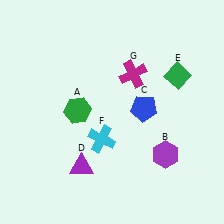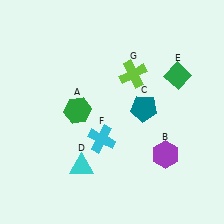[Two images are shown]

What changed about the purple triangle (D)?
In Image 1, D is purple. In Image 2, it changed to cyan.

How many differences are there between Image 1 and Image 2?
There are 3 differences between the two images.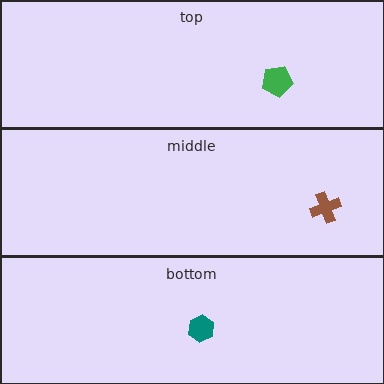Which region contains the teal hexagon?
The bottom region.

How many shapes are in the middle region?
1.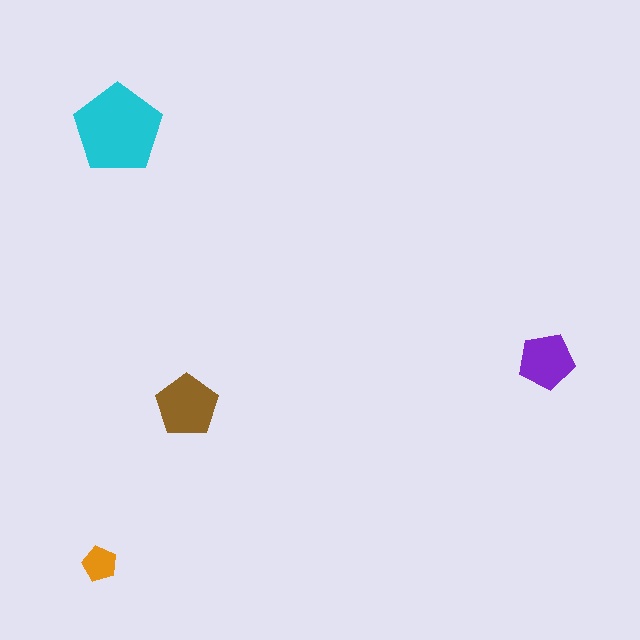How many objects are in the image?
There are 4 objects in the image.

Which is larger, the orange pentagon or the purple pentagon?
The purple one.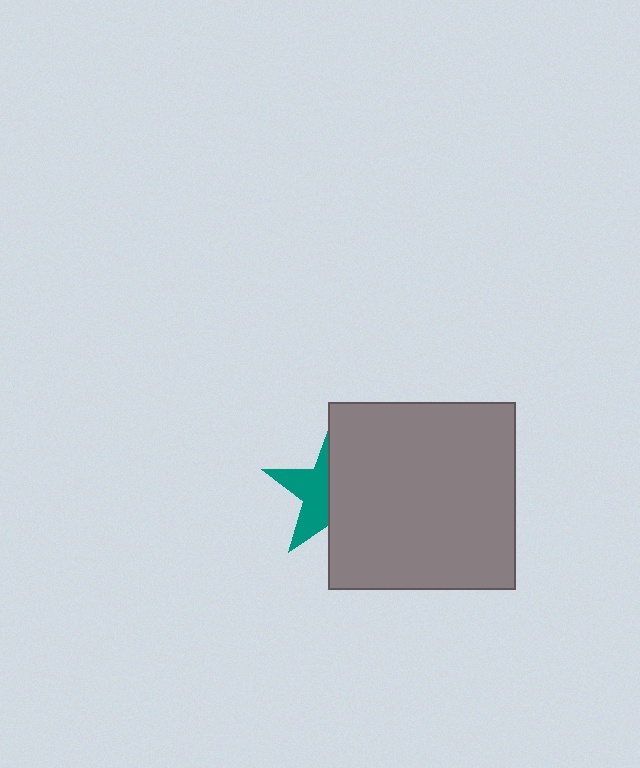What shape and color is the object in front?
The object in front is a gray square.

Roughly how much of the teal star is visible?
A small part of it is visible (roughly 43%).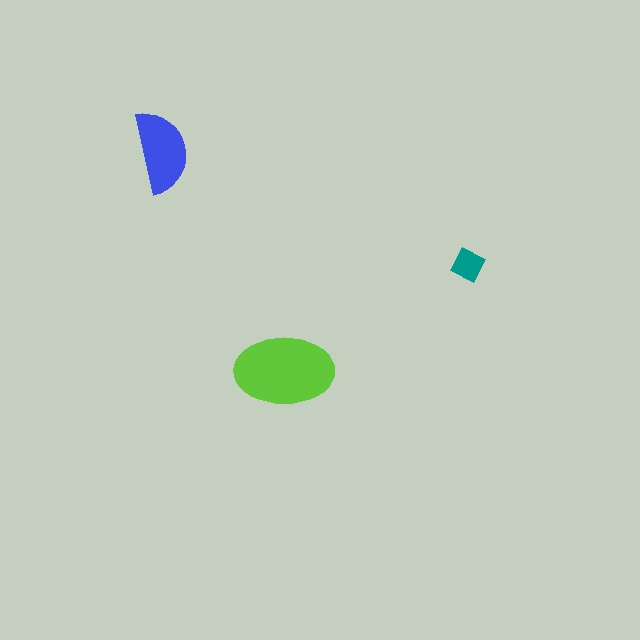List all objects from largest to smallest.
The lime ellipse, the blue semicircle, the teal square.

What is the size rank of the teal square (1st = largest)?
3rd.